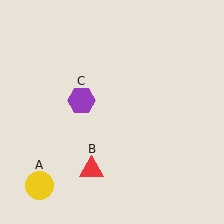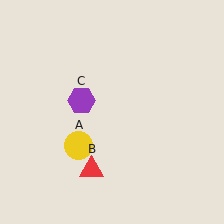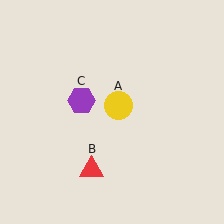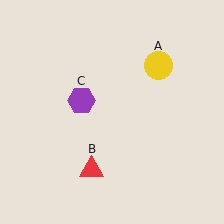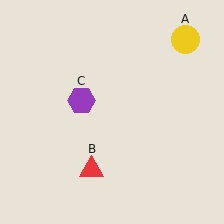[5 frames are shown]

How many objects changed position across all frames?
1 object changed position: yellow circle (object A).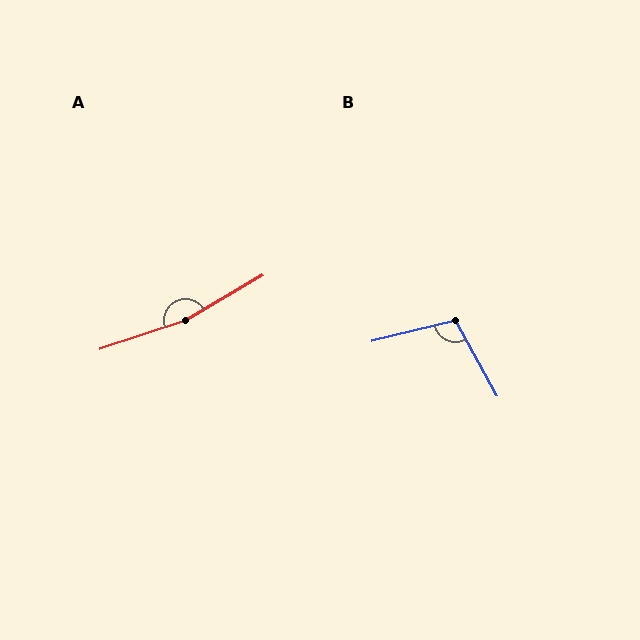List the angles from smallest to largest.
B (105°), A (168°).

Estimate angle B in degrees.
Approximately 105 degrees.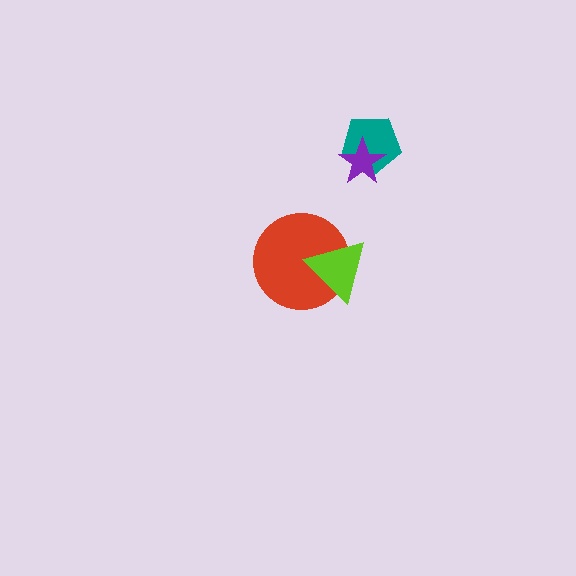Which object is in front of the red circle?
The lime triangle is in front of the red circle.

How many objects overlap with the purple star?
1 object overlaps with the purple star.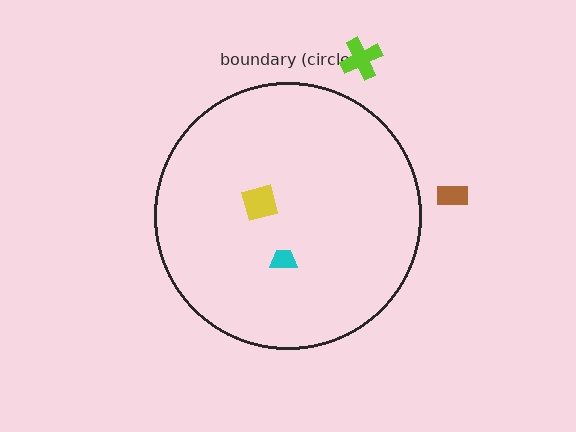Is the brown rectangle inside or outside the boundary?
Outside.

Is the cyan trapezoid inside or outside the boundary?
Inside.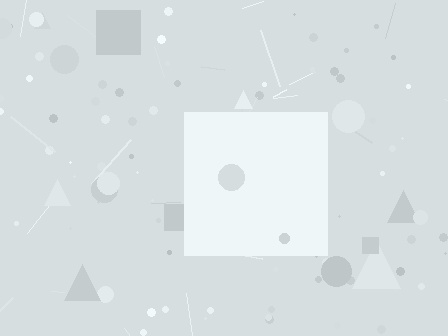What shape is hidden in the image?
A square is hidden in the image.